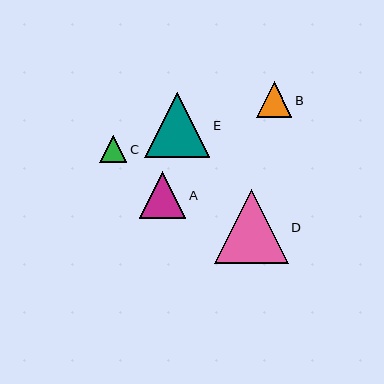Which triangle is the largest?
Triangle D is the largest with a size of approximately 74 pixels.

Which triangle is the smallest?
Triangle C is the smallest with a size of approximately 27 pixels.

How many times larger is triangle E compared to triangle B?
Triangle E is approximately 1.8 times the size of triangle B.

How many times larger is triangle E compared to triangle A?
Triangle E is approximately 1.4 times the size of triangle A.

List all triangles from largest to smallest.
From largest to smallest: D, E, A, B, C.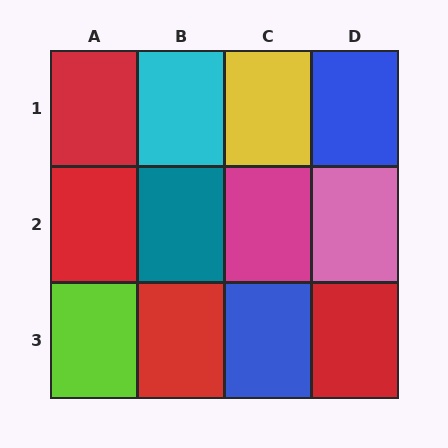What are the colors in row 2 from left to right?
Red, teal, magenta, pink.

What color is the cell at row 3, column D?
Red.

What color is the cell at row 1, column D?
Blue.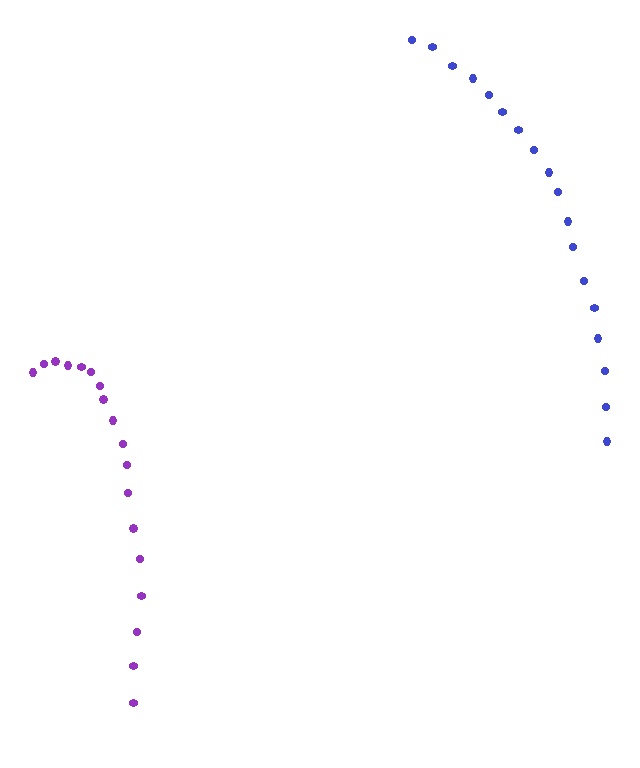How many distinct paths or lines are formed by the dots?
There are 2 distinct paths.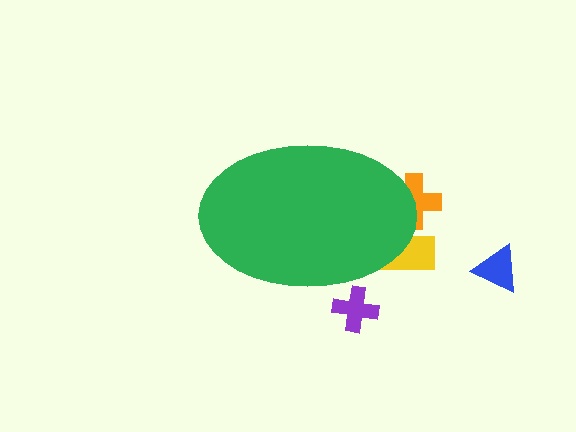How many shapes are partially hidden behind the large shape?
3 shapes are partially hidden.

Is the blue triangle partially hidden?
No, the blue triangle is fully visible.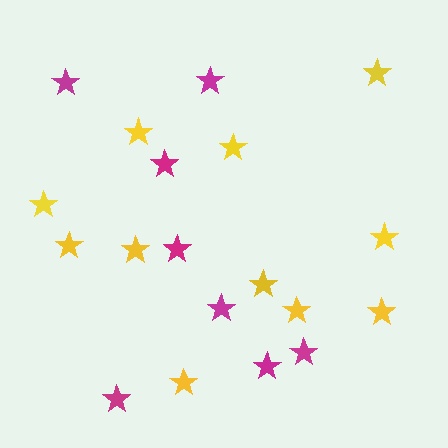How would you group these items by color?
There are 2 groups: one group of magenta stars (8) and one group of yellow stars (11).